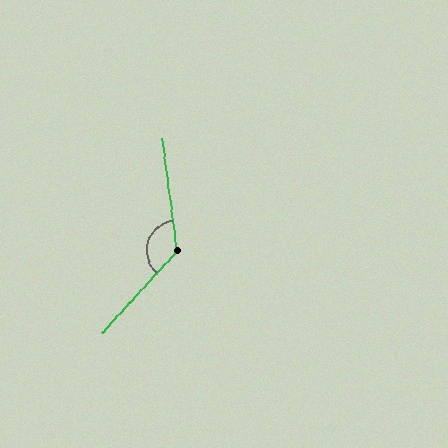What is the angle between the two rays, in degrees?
Approximately 130 degrees.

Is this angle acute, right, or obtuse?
It is obtuse.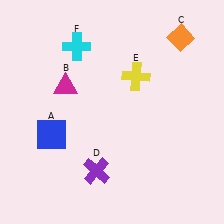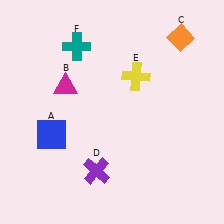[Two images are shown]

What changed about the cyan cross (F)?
In Image 1, F is cyan. In Image 2, it changed to teal.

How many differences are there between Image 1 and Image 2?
There is 1 difference between the two images.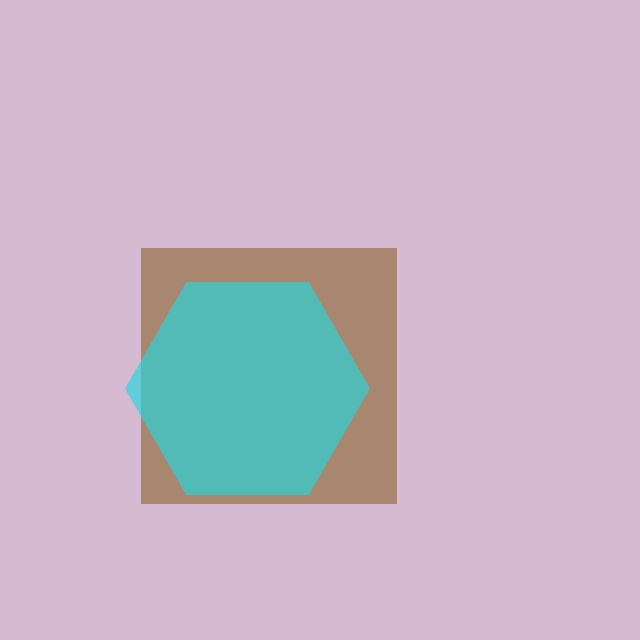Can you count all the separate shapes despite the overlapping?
Yes, there are 2 separate shapes.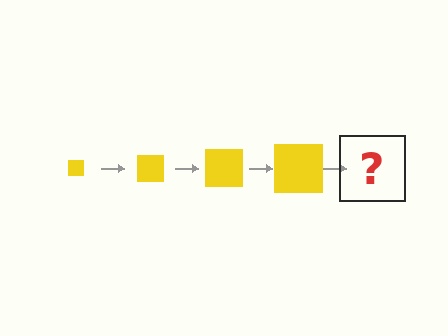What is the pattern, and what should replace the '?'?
The pattern is that the square gets progressively larger each step. The '?' should be a yellow square, larger than the previous one.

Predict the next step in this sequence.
The next step is a yellow square, larger than the previous one.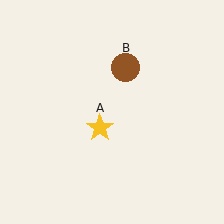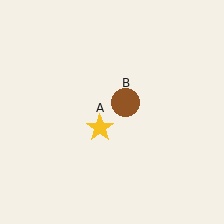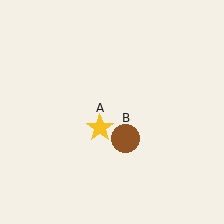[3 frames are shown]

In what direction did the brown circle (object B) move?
The brown circle (object B) moved down.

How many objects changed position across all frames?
1 object changed position: brown circle (object B).